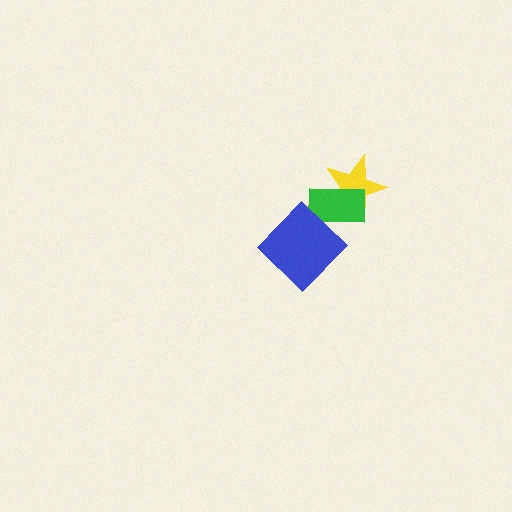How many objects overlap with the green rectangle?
2 objects overlap with the green rectangle.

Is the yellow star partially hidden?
Yes, it is partially covered by another shape.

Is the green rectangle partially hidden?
Yes, it is partially covered by another shape.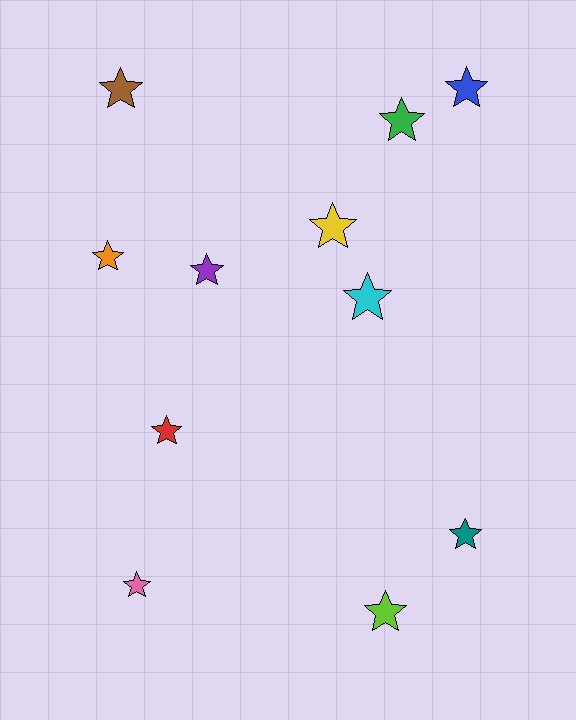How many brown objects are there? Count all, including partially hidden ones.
There is 1 brown object.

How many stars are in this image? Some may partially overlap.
There are 11 stars.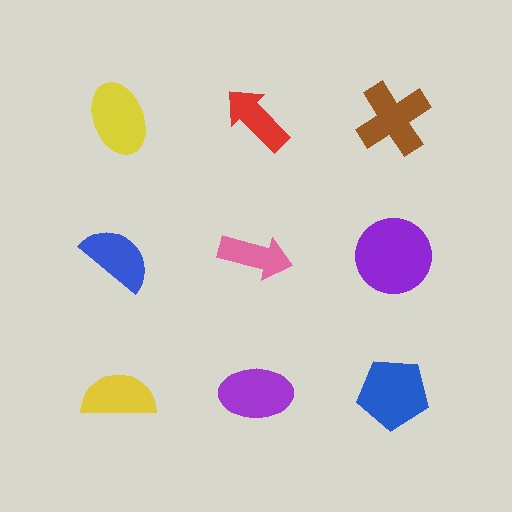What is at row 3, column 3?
A blue pentagon.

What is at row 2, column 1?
A blue semicircle.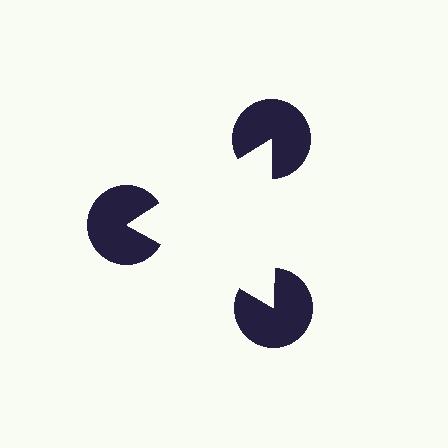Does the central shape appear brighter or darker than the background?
It typically appears slightly brighter than the background, even though no actual brightness change is drawn.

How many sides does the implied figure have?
3 sides.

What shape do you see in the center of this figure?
An illusory triangle — its edges are inferred from the aligned wedge cuts in the pac-man discs, not physically drawn.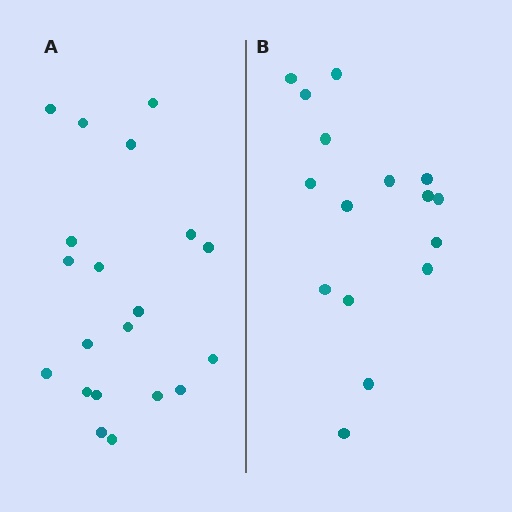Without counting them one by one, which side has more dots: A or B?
Region A (the left region) has more dots.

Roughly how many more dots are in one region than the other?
Region A has about 4 more dots than region B.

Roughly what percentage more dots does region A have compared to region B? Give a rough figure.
About 25% more.